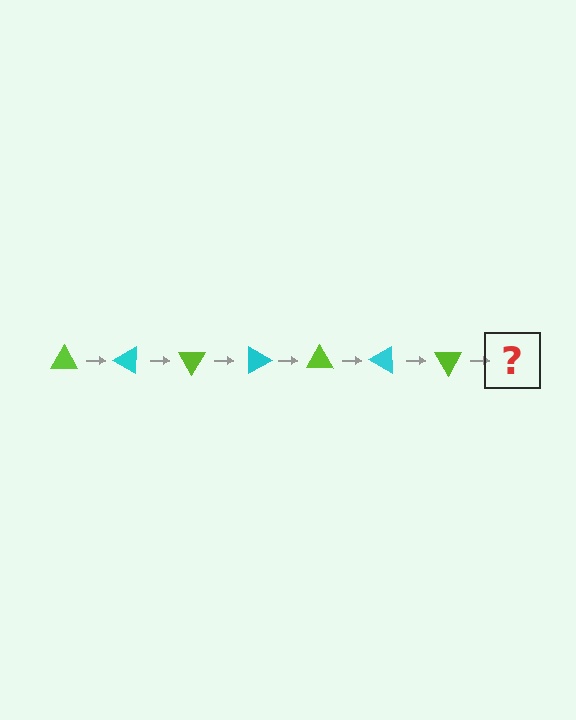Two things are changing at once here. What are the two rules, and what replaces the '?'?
The two rules are that it rotates 30 degrees each step and the color cycles through lime and cyan. The '?' should be a cyan triangle, rotated 210 degrees from the start.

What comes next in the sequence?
The next element should be a cyan triangle, rotated 210 degrees from the start.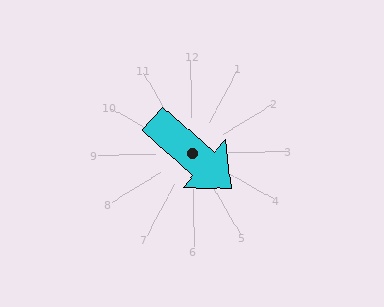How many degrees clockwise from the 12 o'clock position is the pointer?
Approximately 132 degrees.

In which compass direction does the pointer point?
Southeast.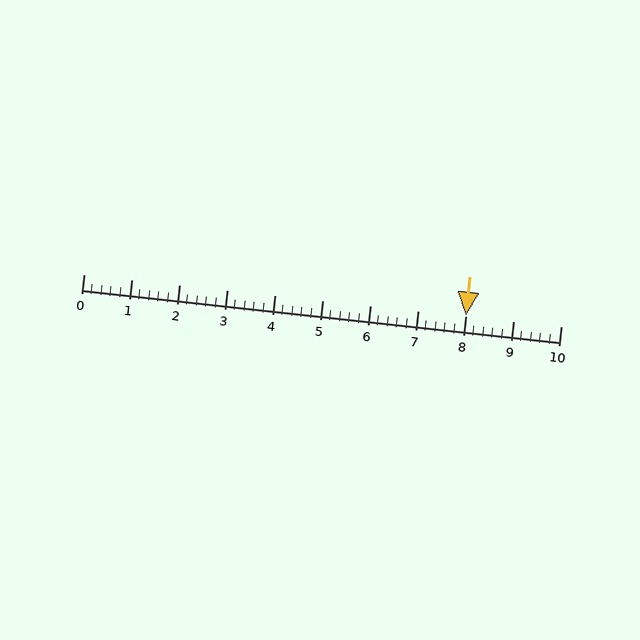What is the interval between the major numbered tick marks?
The major tick marks are spaced 1 units apart.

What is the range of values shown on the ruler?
The ruler shows values from 0 to 10.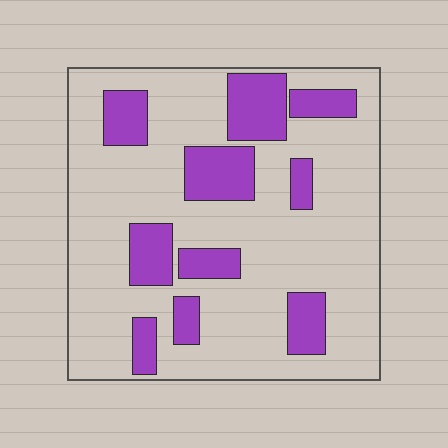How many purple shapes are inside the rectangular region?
10.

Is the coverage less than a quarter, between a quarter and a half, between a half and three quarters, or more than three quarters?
Less than a quarter.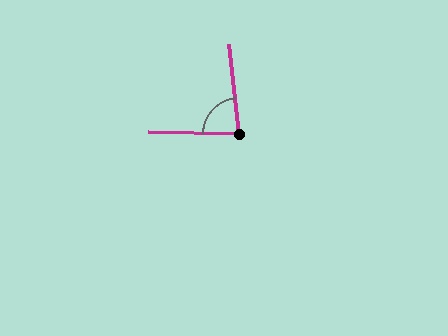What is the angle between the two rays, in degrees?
Approximately 83 degrees.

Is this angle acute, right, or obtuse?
It is acute.